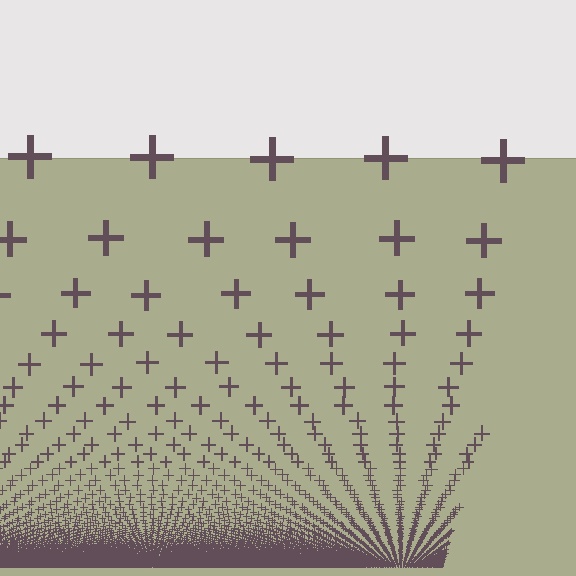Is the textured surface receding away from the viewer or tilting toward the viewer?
The surface appears to tilt toward the viewer. Texture elements get larger and sparser toward the top.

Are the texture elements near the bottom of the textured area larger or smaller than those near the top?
Smaller. The gradient is inverted — elements near the bottom are smaller and denser.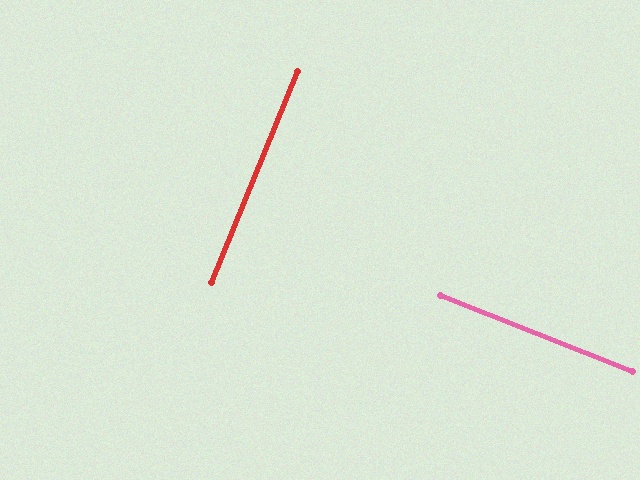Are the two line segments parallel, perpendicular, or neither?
Perpendicular — they meet at approximately 89°.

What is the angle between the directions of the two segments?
Approximately 89 degrees.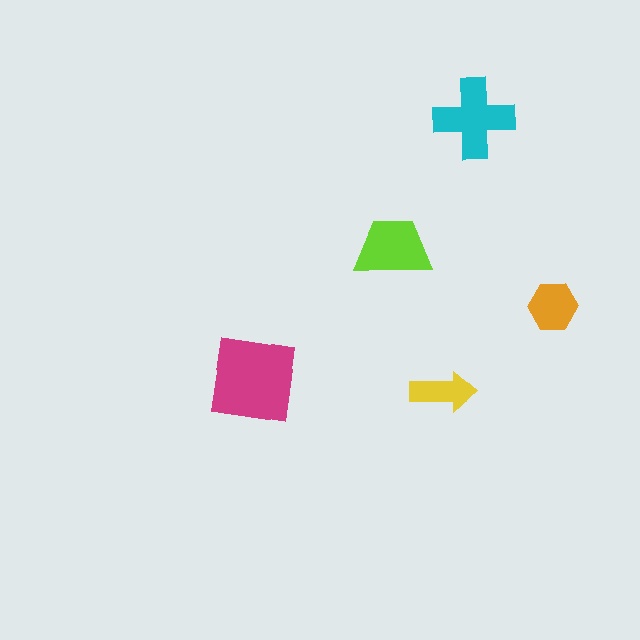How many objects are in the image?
There are 5 objects in the image.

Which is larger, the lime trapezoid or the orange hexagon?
The lime trapezoid.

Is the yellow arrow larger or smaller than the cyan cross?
Smaller.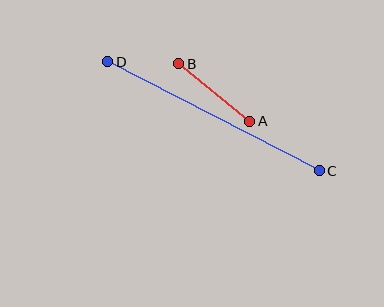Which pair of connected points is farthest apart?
Points C and D are farthest apart.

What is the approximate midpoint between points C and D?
The midpoint is at approximately (213, 116) pixels.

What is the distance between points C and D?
The distance is approximately 238 pixels.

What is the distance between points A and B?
The distance is approximately 92 pixels.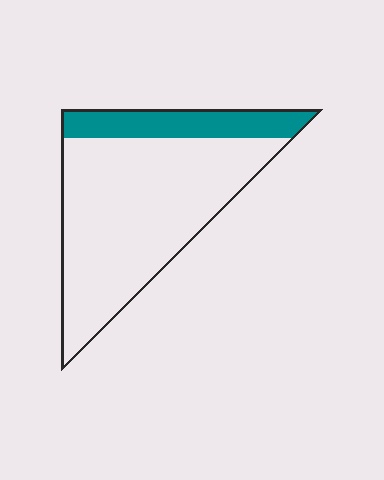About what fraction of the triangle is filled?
About one fifth (1/5).